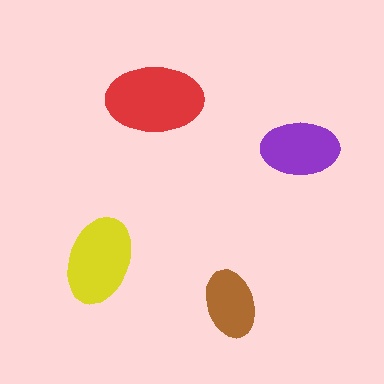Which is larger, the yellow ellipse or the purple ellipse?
The yellow one.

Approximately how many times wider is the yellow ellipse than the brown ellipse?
About 1.5 times wider.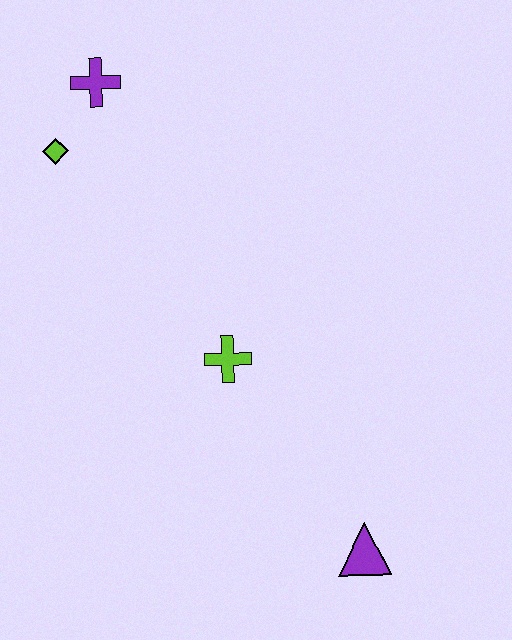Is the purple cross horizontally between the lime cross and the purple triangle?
No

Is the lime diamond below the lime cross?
No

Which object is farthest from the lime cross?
The purple cross is farthest from the lime cross.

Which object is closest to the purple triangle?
The lime cross is closest to the purple triangle.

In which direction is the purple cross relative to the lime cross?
The purple cross is above the lime cross.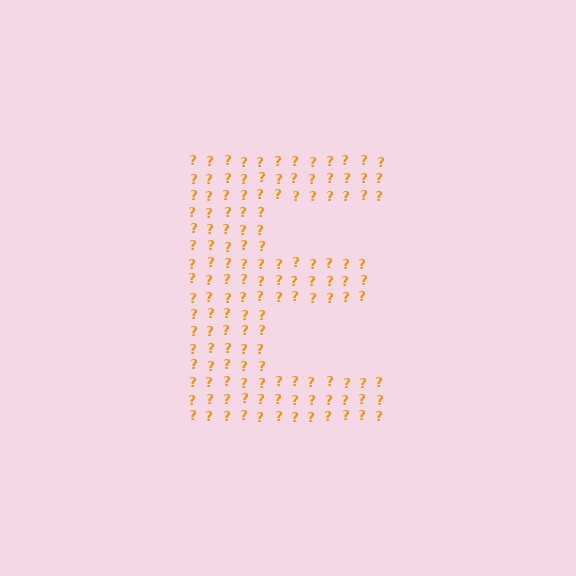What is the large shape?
The large shape is the letter E.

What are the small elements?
The small elements are question marks.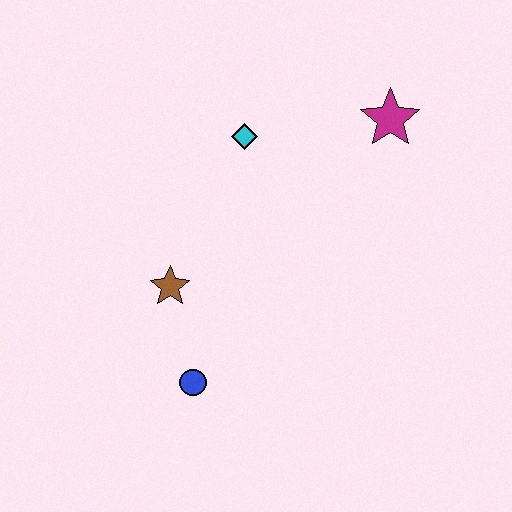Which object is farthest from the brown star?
The magenta star is farthest from the brown star.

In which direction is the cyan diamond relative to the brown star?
The cyan diamond is above the brown star.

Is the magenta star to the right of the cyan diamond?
Yes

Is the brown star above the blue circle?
Yes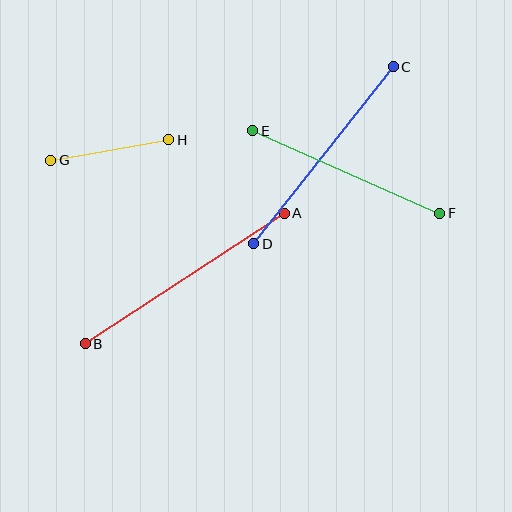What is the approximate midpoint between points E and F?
The midpoint is at approximately (346, 172) pixels.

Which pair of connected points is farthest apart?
Points A and B are farthest apart.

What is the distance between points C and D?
The distance is approximately 225 pixels.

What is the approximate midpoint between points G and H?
The midpoint is at approximately (110, 150) pixels.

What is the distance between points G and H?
The distance is approximately 120 pixels.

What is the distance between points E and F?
The distance is approximately 204 pixels.